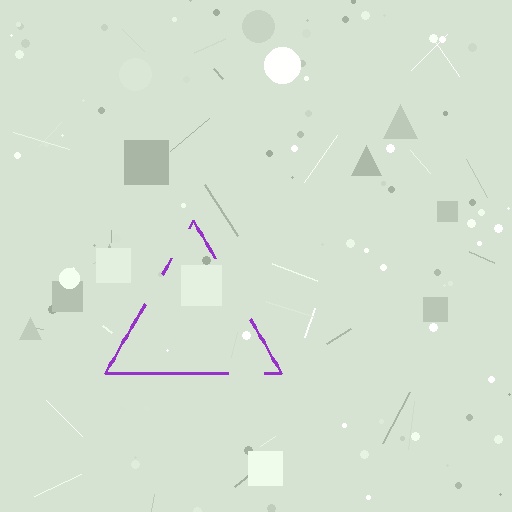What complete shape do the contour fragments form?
The contour fragments form a triangle.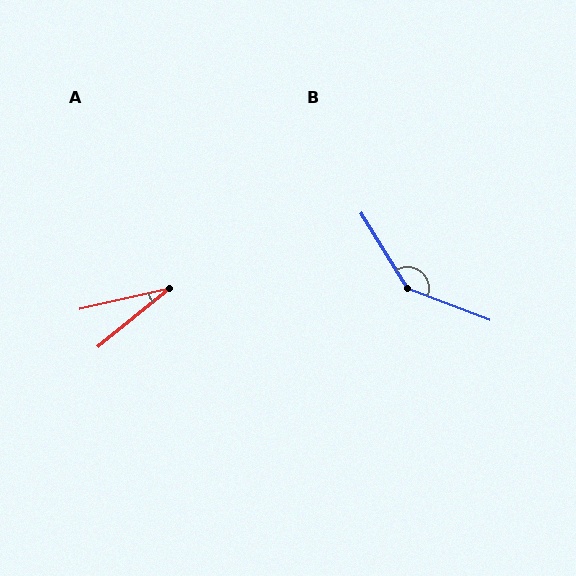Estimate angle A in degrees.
Approximately 26 degrees.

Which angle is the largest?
B, at approximately 143 degrees.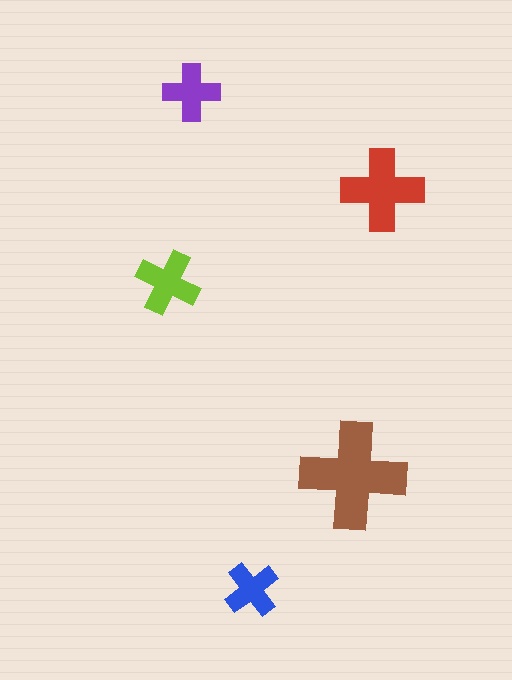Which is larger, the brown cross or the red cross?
The brown one.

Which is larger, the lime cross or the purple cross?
The lime one.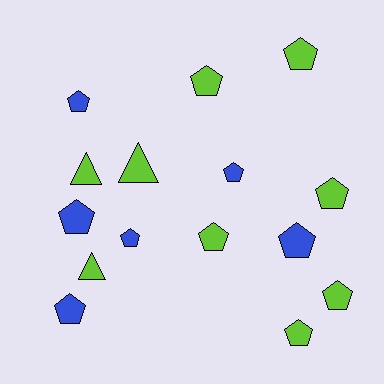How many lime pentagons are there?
There are 6 lime pentagons.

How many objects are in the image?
There are 15 objects.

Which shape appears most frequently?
Pentagon, with 12 objects.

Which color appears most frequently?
Lime, with 9 objects.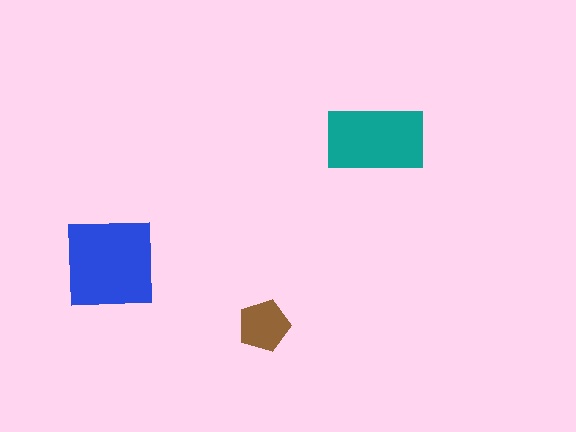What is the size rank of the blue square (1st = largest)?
1st.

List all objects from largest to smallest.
The blue square, the teal rectangle, the brown pentagon.